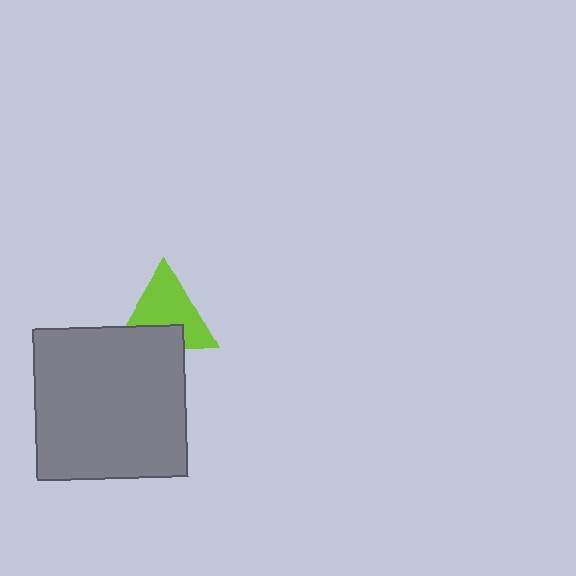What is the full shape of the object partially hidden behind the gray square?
The partially hidden object is a lime triangle.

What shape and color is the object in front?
The object in front is a gray square.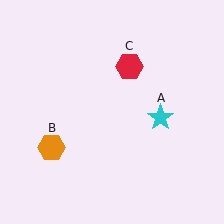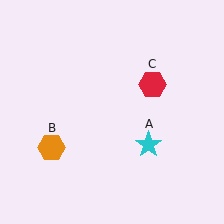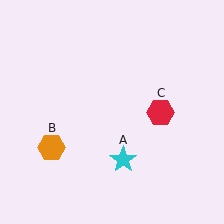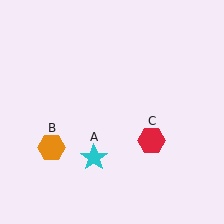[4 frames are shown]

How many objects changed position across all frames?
2 objects changed position: cyan star (object A), red hexagon (object C).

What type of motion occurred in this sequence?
The cyan star (object A), red hexagon (object C) rotated clockwise around the center of the scene.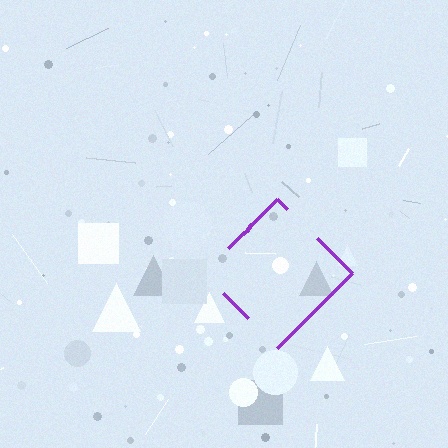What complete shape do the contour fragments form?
The contour fragments form a diamond.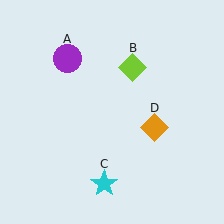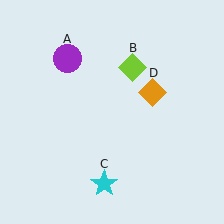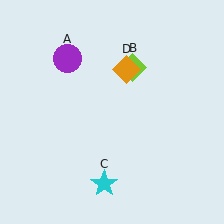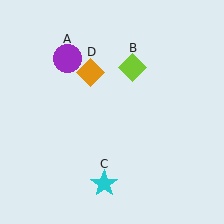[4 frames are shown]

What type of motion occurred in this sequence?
The orange diamond (object D) rotated counterclockwise around the center of the scene.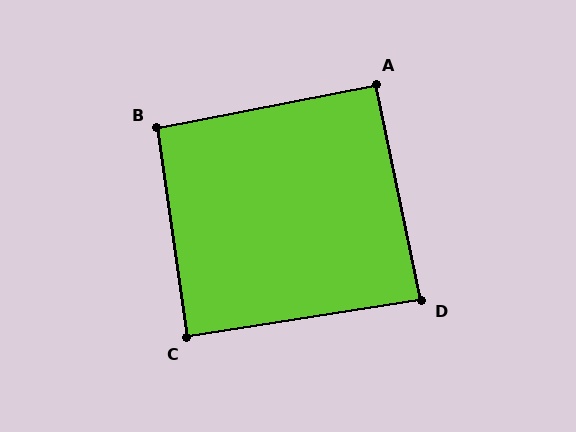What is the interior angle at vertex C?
Approximately 89 degrees (approximately right).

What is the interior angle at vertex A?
Approximately 91 degrees (approximately right).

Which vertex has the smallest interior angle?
D, at approximately 87 degrees.